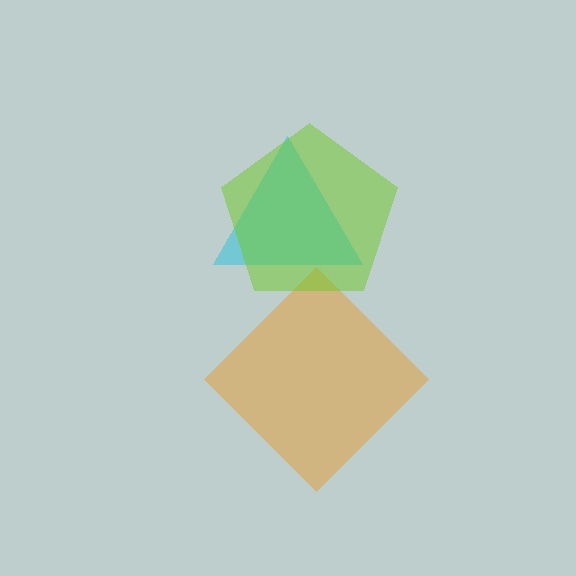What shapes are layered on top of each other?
The layered shapes are: a cyan triangle, an orange diamond, a lime pentagon.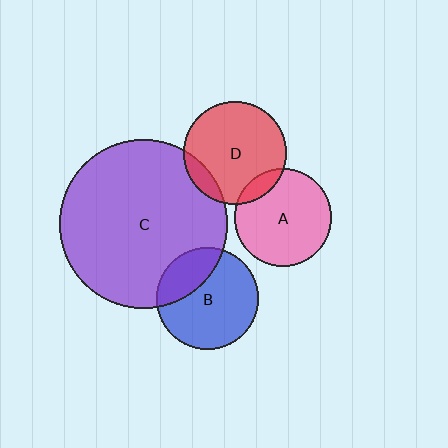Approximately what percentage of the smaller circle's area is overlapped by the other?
Approximately 10%.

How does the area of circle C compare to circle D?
Approximately 2.7 times.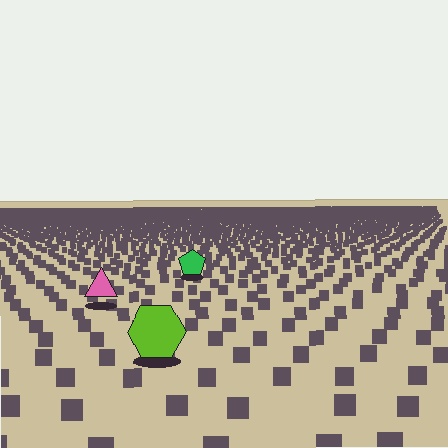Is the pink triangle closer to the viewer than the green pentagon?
Yes. The pink triangle is closer — you can tell from the texture gradient: the ground texture is coarser near it.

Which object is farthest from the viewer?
The green pentagon is farthest from the viewer. It appears smaller and the ground texture around it is denser.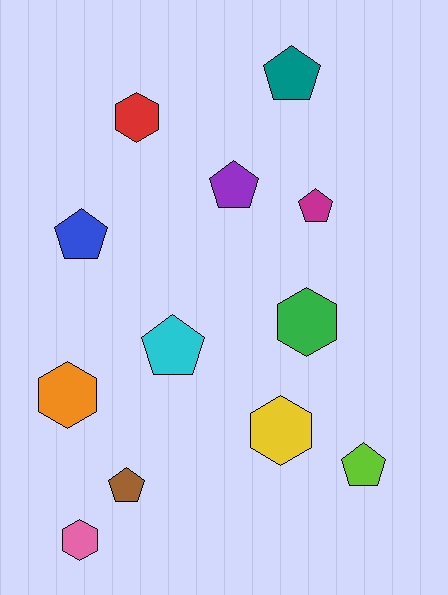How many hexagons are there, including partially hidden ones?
There are 5 hexagons.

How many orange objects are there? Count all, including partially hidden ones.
There is 1 orange object.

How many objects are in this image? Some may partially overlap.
There are 12 objects.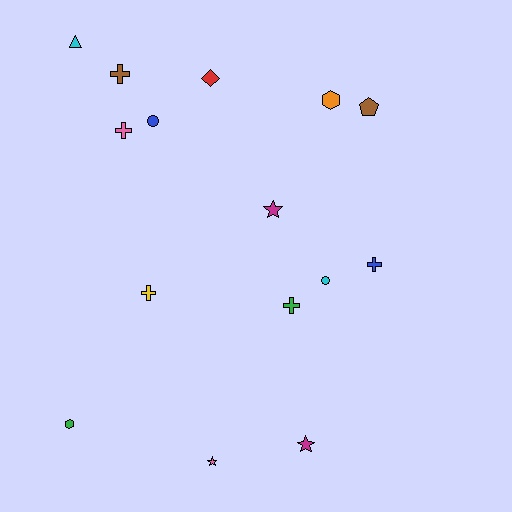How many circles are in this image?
There are 2 circles.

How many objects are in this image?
There are 15 objects.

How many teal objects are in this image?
There are no teal objects.